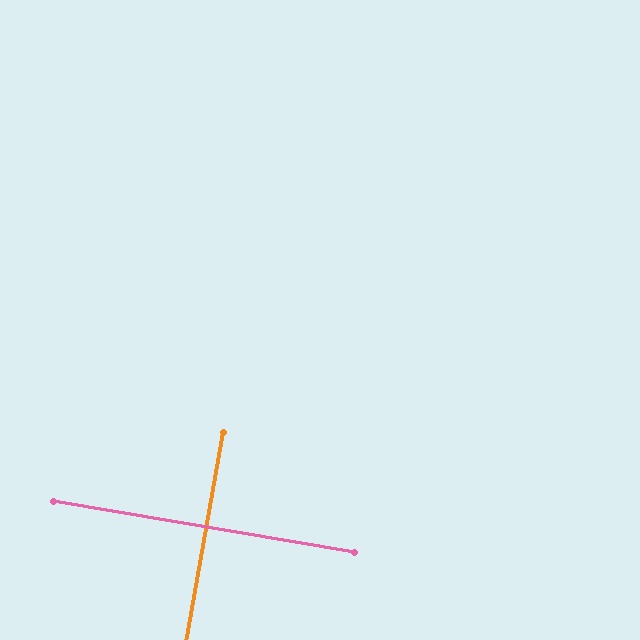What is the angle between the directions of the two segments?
Approximately 89 degrees.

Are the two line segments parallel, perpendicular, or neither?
Perpendicular — they meet at approximately 89°.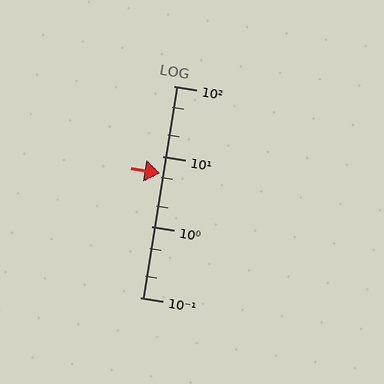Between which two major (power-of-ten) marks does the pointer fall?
The pointer is between 1 and 10.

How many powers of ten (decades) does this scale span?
The scale spans 3 decades, from 0.1 to 100.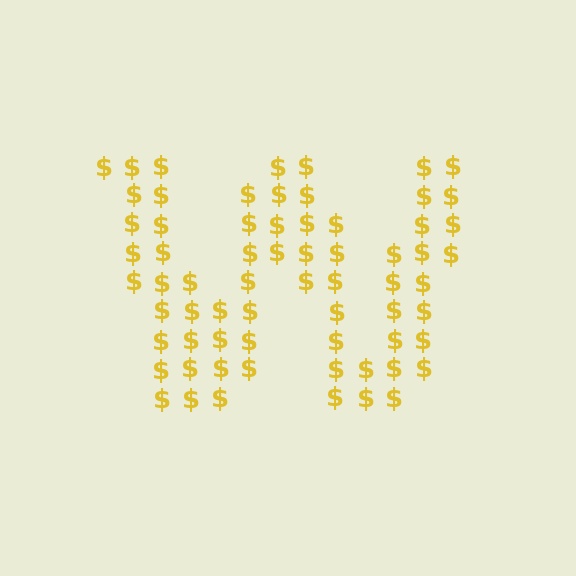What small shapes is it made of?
It is made of small dollar signs.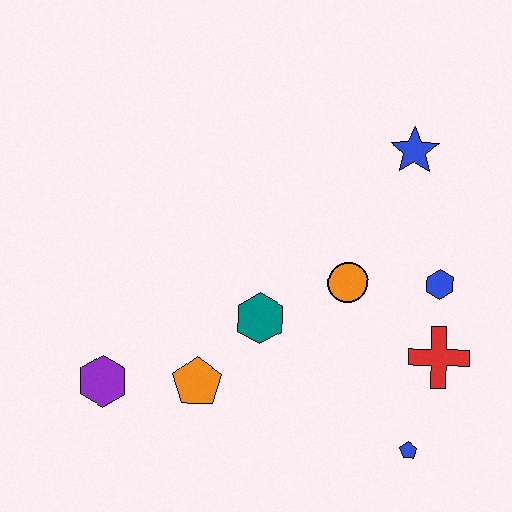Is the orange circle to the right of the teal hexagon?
Yes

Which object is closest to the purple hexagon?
The orange pentagon is closest to the purple hexagon.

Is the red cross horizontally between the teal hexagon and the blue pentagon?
No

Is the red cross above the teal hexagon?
No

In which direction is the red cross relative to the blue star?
The red cross is below the blue star.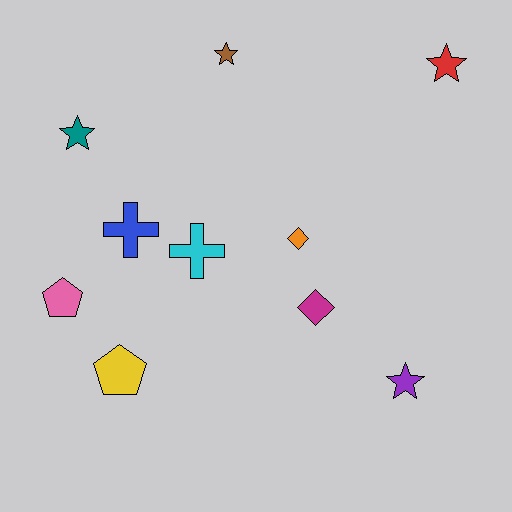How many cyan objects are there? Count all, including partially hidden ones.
There is 1 cyan object.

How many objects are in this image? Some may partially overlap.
There are 10 objects.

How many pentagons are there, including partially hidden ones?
There are 2 pentagons.